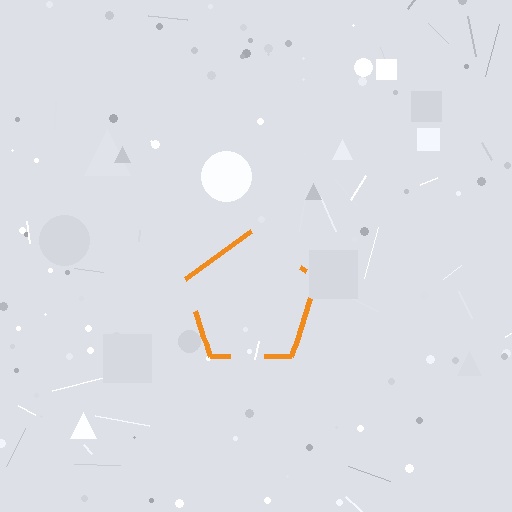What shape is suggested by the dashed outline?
The dashed outline suggests a pentagon.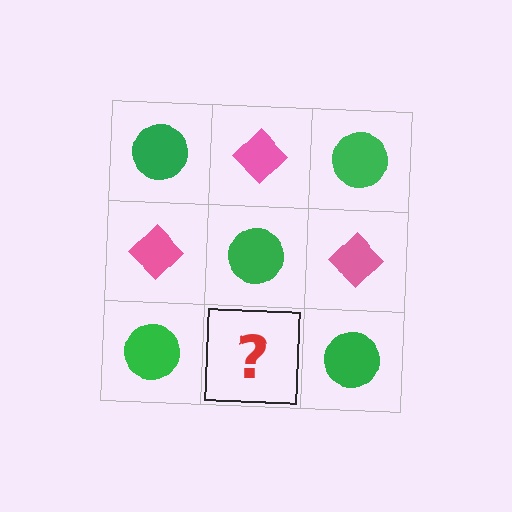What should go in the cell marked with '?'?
The missing cell should contain a pink diamond.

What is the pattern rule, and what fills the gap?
The rule is that it alternates green circle and pink diamond in a checkerboard pattern. The gap should be filled with a pink diamond.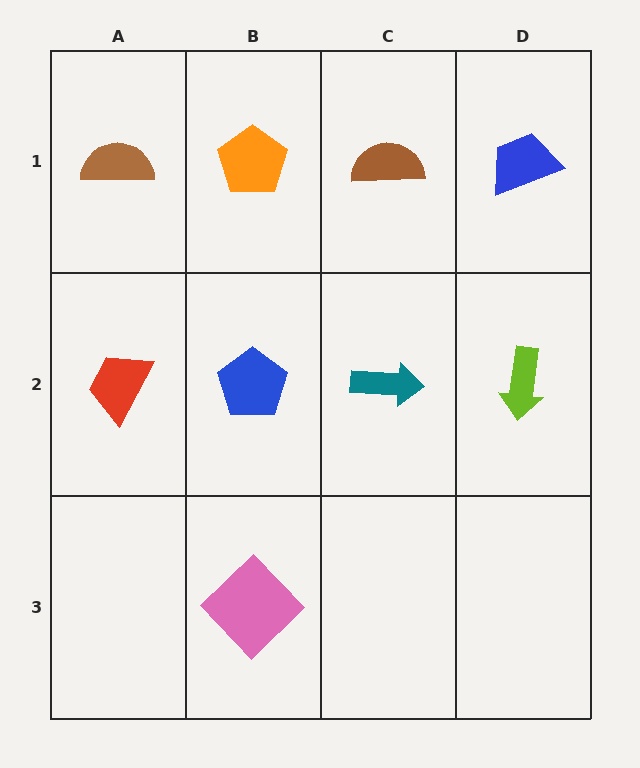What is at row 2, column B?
A blue pentagon.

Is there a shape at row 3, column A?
No, that cell is empty.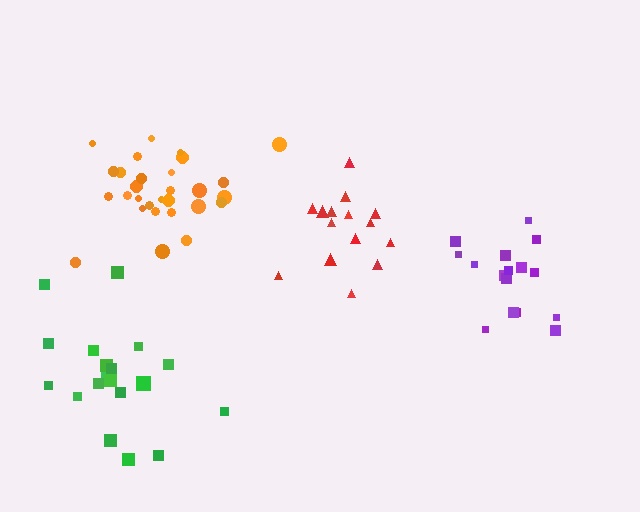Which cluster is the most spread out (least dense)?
Green.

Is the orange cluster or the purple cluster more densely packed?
Orange.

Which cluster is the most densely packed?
Red.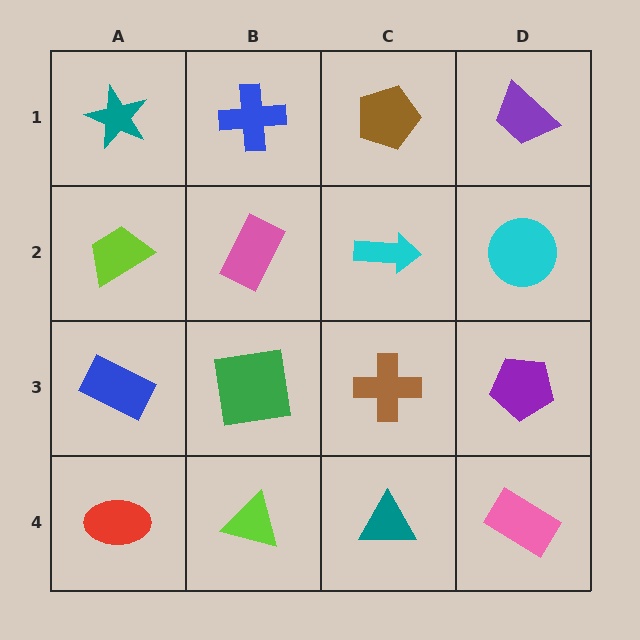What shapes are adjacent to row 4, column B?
A green square (row 3, column B), a red ellipse (row 4, column A), a teal triangle (row 4, column C).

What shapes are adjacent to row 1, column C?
A cyan arrow (row 2, column C), a blue cross (row 1, column B), a purple trapezoid (row 1, column D).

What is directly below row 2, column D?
A purple pentagon.